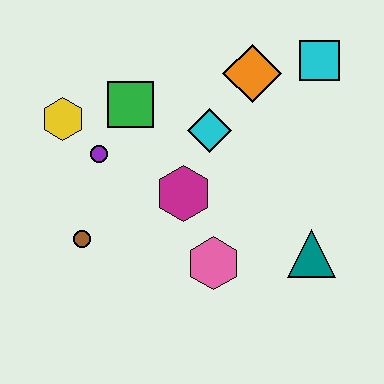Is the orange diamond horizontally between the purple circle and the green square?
No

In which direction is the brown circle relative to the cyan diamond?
The brown circle is to the left of the cyan diamond.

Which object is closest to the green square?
The purple circle is closest to the green square.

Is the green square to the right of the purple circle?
Yes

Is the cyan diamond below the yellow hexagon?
Yes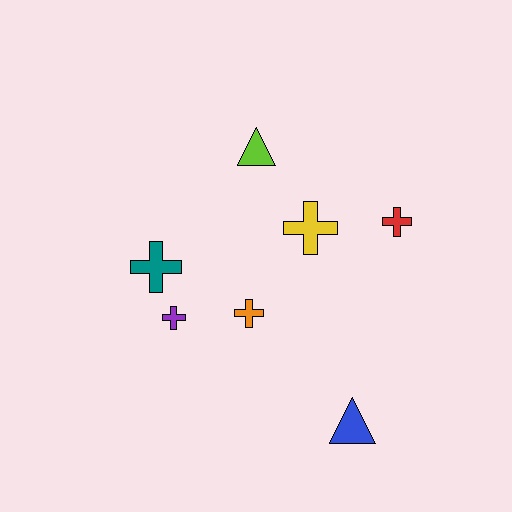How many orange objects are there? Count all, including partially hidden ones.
There is 1 orange object.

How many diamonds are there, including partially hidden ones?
There are no diamonds.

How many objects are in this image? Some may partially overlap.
There are 7 objects.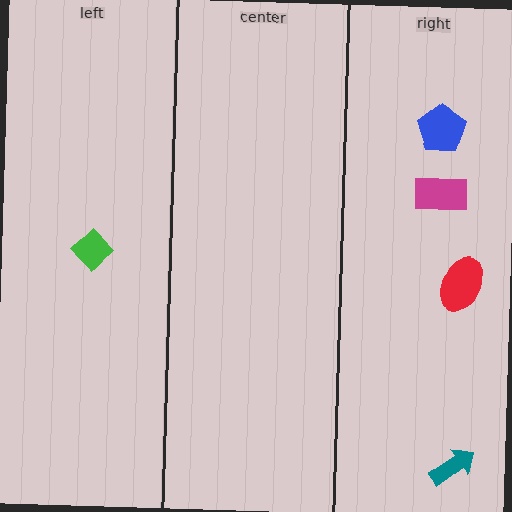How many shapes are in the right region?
4.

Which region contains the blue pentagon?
The right region.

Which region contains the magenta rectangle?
The right region.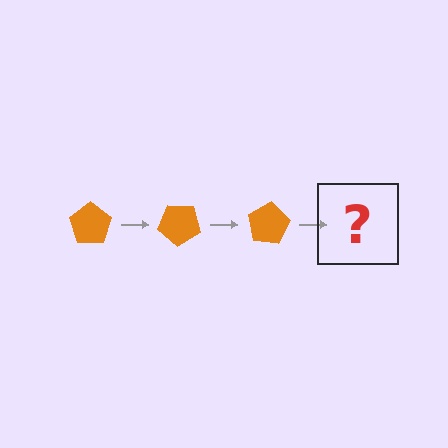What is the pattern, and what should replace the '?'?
The pattern is that the pentagon rotates 40 degrees each step. The '?' should be an orange pentagon rotated 120 degrees.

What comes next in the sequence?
The next element should be an orange pentagon rotated 120 degrees.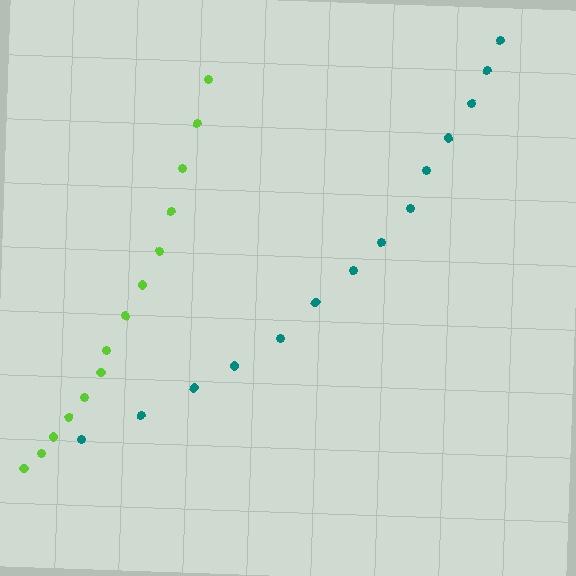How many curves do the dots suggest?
There are 2 distinct paths.